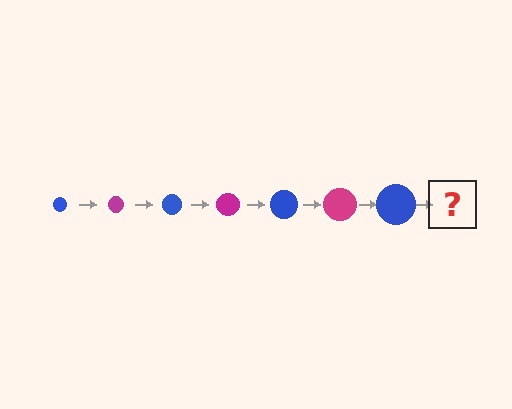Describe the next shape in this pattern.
It should be a magenta circle, larger than the previous one.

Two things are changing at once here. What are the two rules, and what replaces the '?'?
The two rules are that the circle grows larger each step and the color cycles through blue and magenta. The '?' should be a magenta circle, larger than the previous one.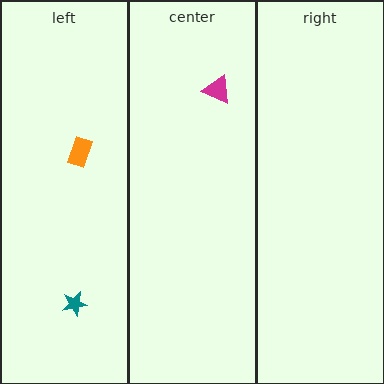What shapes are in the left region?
The teal star, the orange rectangle.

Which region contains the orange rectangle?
The left region.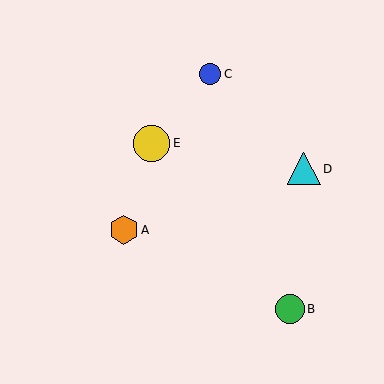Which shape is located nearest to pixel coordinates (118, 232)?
The orange hexagon (labeled A) at (124, 230) is nearest to that location.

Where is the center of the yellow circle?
The center of the yellow circle is at (152, 143).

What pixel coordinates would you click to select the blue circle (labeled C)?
Click at (210, 74) to select the blue circle C.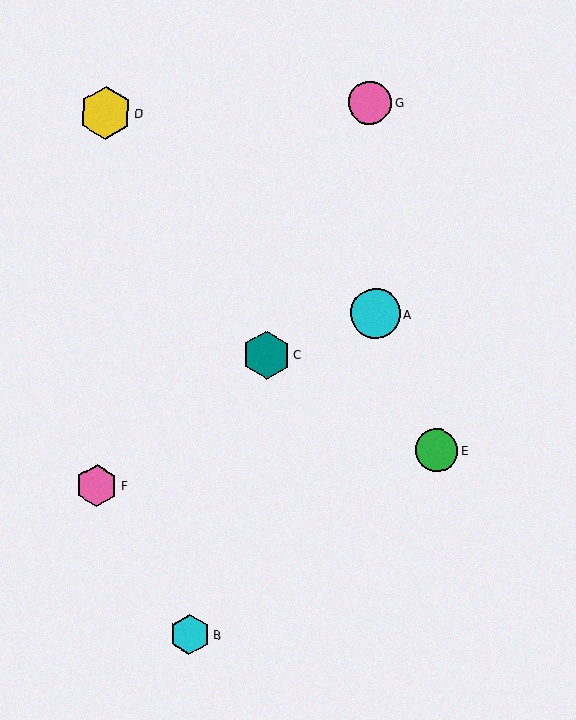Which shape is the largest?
The yellow hexagon (labeled D) is the largest.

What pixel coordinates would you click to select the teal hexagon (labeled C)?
Click at (266, 355) to select the teal hexagon C.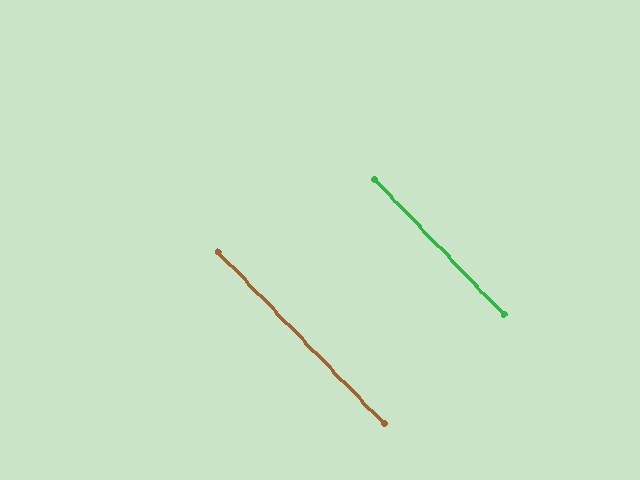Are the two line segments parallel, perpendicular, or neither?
Parallel — their directions differ by only 0.5°.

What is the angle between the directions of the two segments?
Approximately 0 degrees.